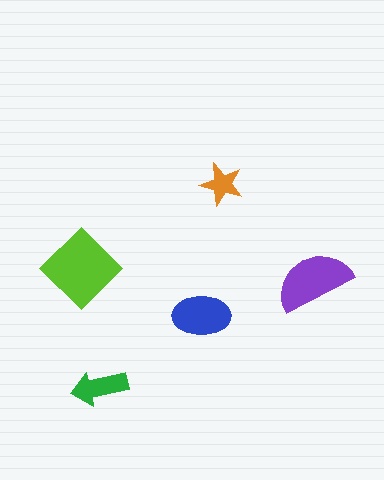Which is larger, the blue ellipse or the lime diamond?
The lime diamond.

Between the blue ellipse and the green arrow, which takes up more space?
The blue ellipse.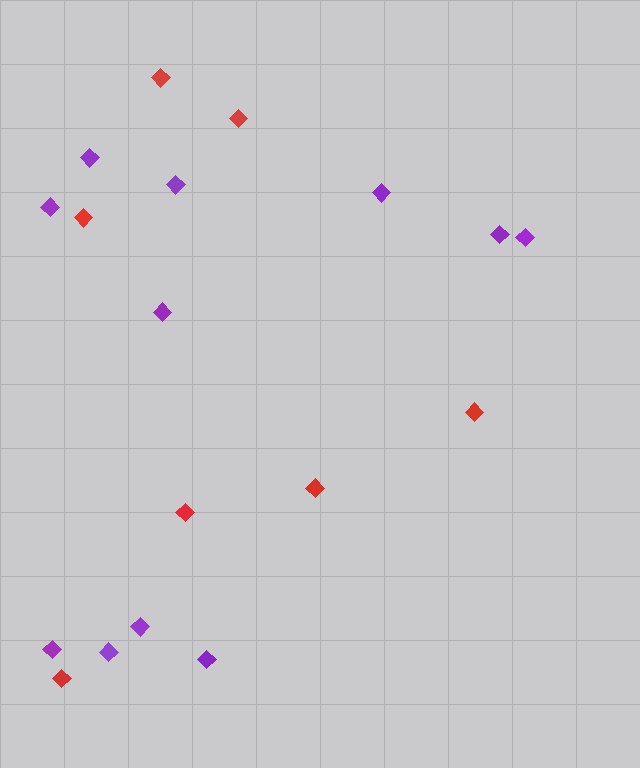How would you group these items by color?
There are 2 groups: one group of purple diamonds (11) and one group of red diamonds (7).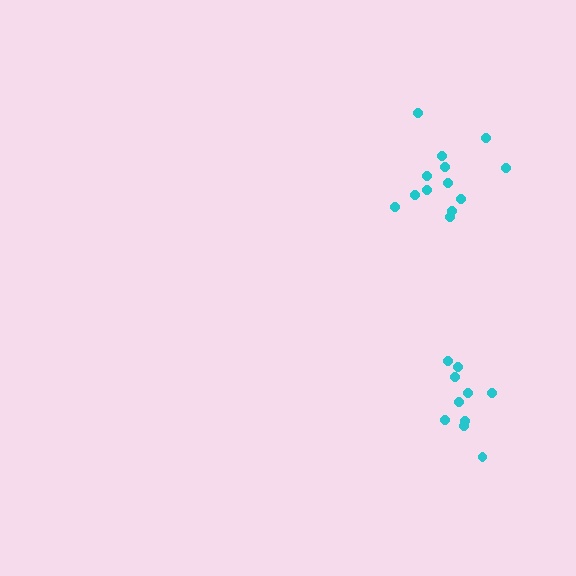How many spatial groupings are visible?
There are 2 spatial groupings.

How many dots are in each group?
Group 1: 13 dots, Group 2: 10 dots (23 total).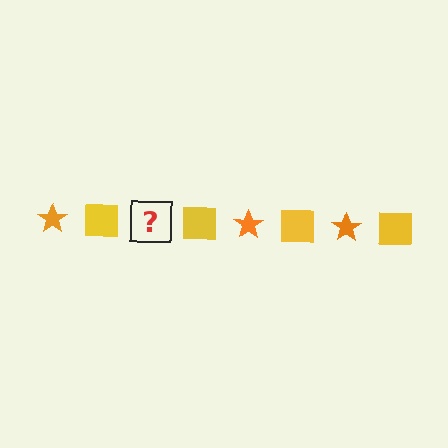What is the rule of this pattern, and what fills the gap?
The rule is that the pattern alternates between orange star and yellow square. The gap should be filled with an orange star.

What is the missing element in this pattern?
The missing element is an orange star.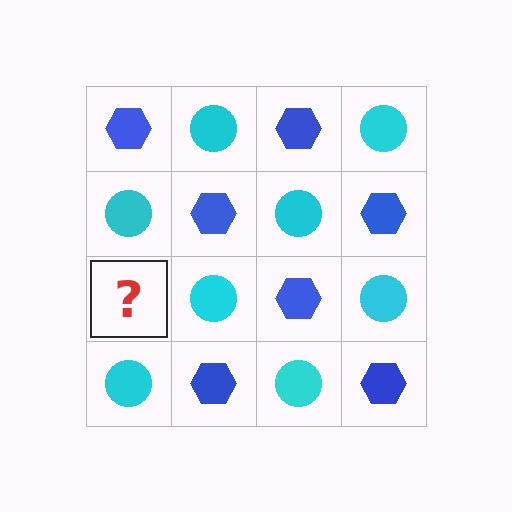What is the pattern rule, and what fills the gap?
The rule is that it alternates blue hexagon and cyan circle in a checkerboard pattern. The gap should be filled with a blue hexagon.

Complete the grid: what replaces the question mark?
The question mark should be replaced with a blue hexagon.